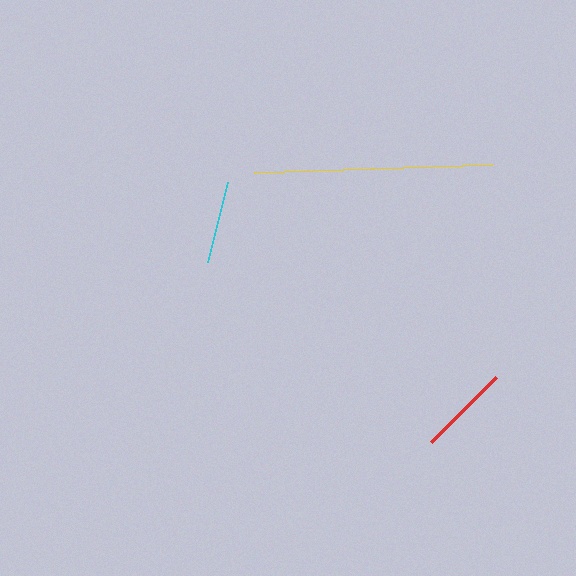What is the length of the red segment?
The red segment is approximately 92 pixels long.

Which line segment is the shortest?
The cyan line is the shortest at approximately 82 pixels.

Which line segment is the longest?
The yellow line is the longest at approximately 238 pixels.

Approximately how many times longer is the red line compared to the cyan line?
The red line is approximately 1.1 times the length of the cyan line.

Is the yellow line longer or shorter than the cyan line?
The yellow line is longer than the cyan line.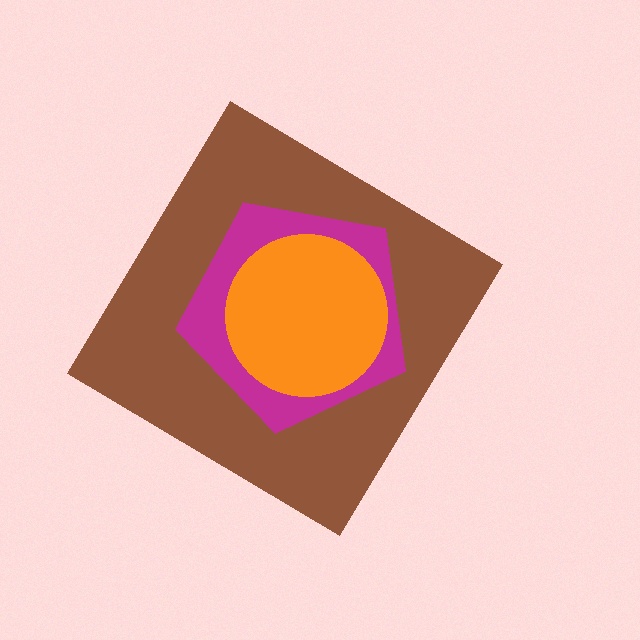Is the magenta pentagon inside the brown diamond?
Yes.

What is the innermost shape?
The orange circle.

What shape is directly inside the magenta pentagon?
The orange circle.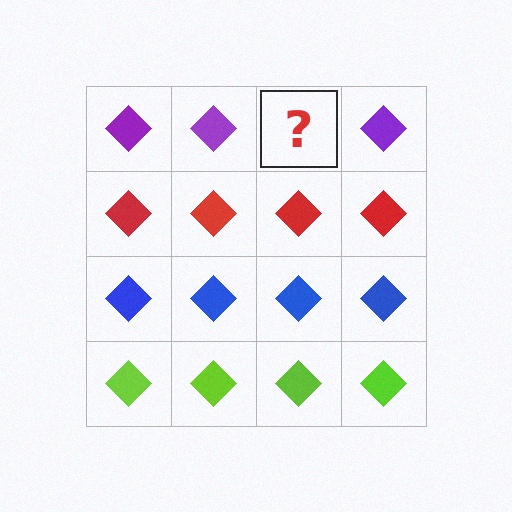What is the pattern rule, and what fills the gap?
The rule is that each row has a consistent color. The gap should be filled with a purple diamond.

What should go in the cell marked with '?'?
The missing cell should contain a purple diamond.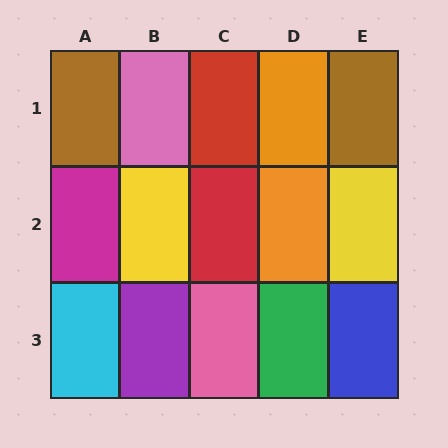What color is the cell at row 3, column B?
Purple.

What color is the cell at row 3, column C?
Pink.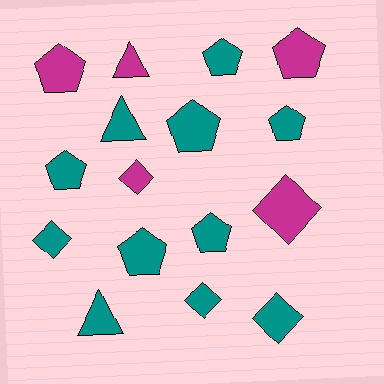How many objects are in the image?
There are 16 objects.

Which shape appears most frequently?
Pentagon, with 8 objects.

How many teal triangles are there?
There are 2 teal triangles.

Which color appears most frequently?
Teal, with 11 objects.